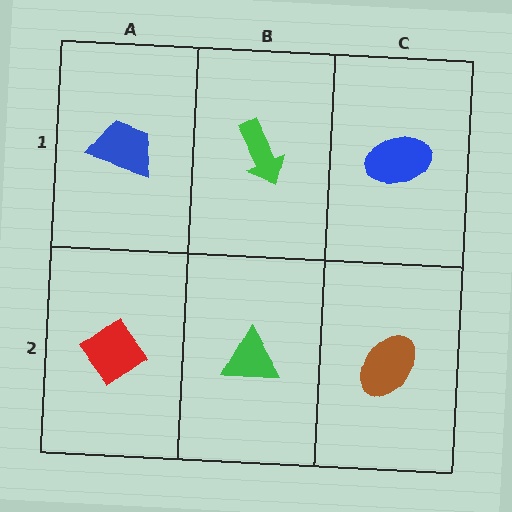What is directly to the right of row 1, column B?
A blue ellipse.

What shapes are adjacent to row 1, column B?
A green triangle (row 2, column B), a blue trapezoid (row 1, column A), a blue ellipse (row 1, column C).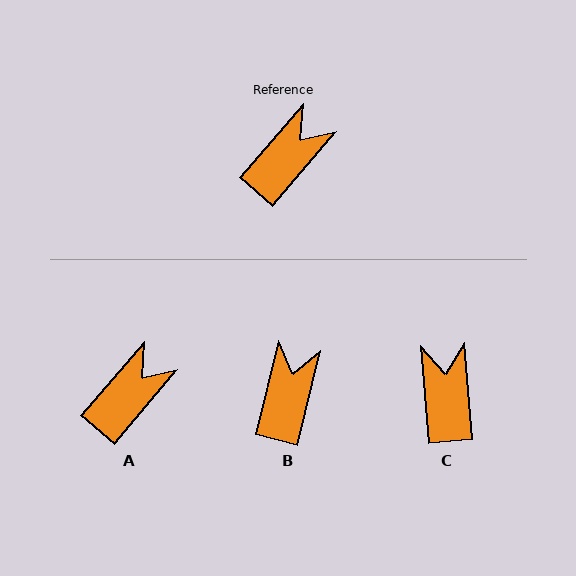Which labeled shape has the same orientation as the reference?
A.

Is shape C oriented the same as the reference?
No, it is off by about 45 degrees.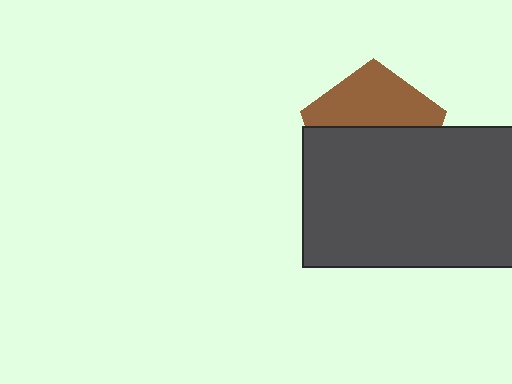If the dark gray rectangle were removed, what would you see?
You would see the complete brown pentagon.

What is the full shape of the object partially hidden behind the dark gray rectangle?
The partially hidden object is a brown pentagon.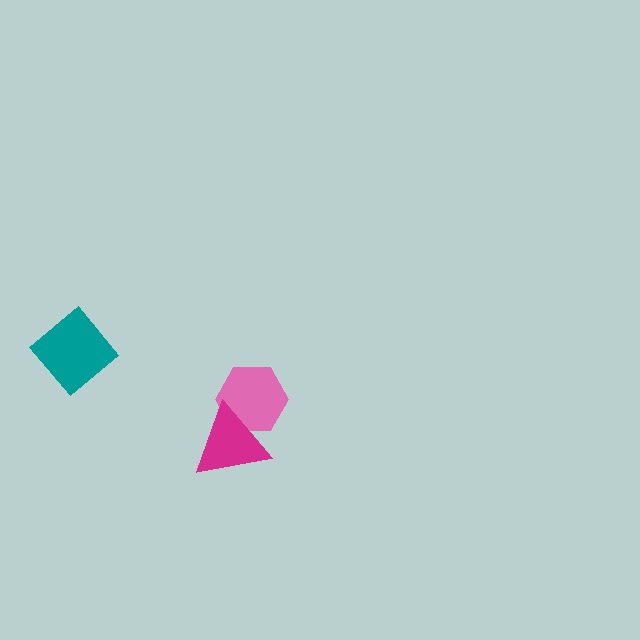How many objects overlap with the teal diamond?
0 objects overlap with the teal diamond.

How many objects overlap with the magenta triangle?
1 object overlaps with the magenta triangle.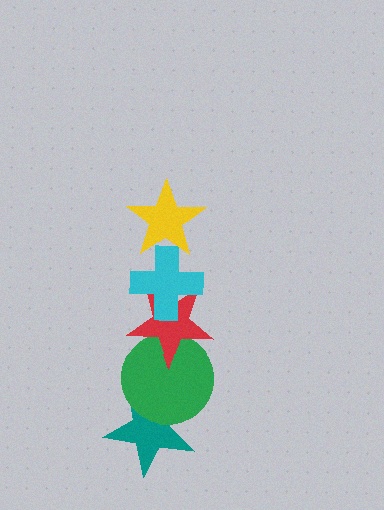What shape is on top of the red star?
The cyan cross is on top of the red star.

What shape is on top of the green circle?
The red star is on top of the green circle.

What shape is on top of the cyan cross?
The yellow star is on top of the cyan cross.